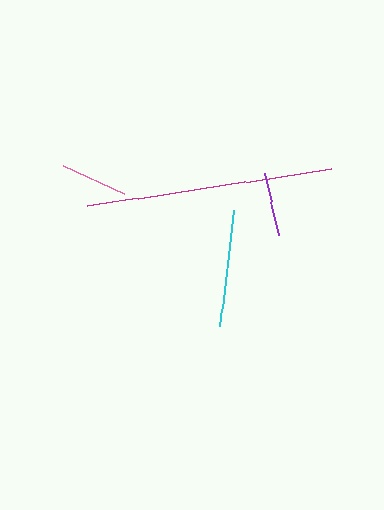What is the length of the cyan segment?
The cyan segment is approximately 117 pixels long.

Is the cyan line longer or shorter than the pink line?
The cyan line is longer than the pink line.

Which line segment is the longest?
The magenta line is the longest at approximately 246 pixels.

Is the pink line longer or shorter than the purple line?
The pink line is longer than the purple line.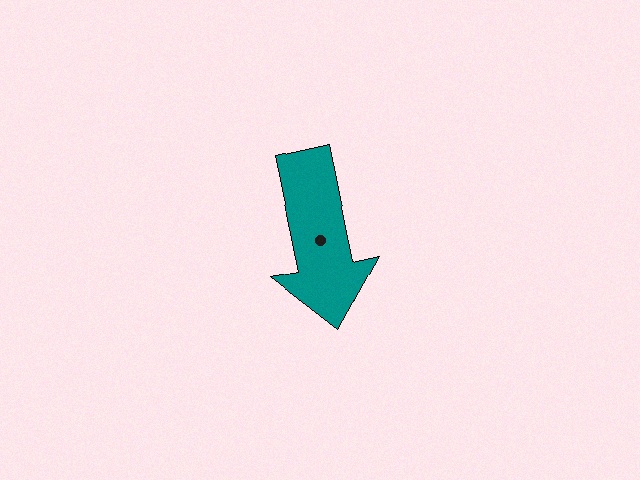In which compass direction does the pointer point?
South.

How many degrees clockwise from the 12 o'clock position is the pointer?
Approximately 168 degrees.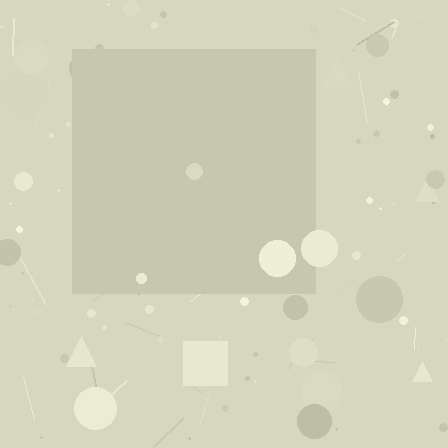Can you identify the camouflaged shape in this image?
The camouflaged shape is a square.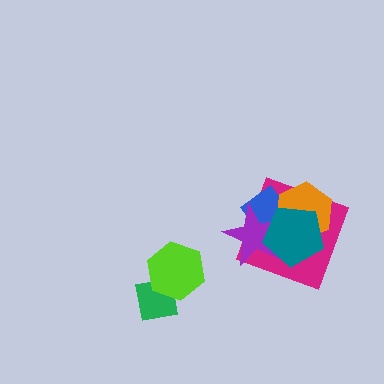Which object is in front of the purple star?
The teal pentagon is in front of the purple star.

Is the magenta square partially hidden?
Yes, it is partially covered by another shape.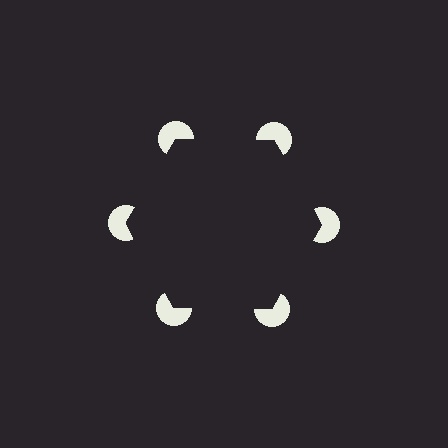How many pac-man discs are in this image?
There are 6 — one at each vertex of the illusory hexagon.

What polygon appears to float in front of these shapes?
An illusory hexagon — its edges are inferred from the aligned wedge cuts in the pac-man discs, not physically drawn.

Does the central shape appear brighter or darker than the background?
It typically appears slightly darker than the background, even though no actual brightness change is drawn.